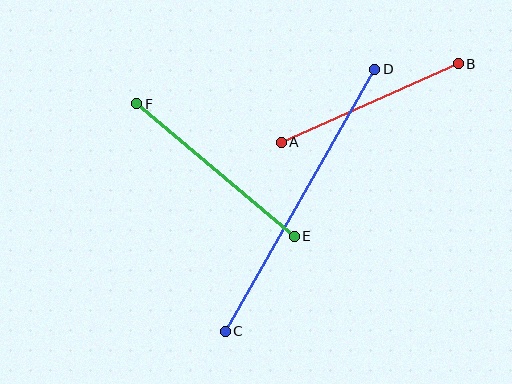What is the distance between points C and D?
The distance is approximately 302 pixels.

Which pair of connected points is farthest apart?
Points C and D are farthest apart.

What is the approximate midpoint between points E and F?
The midpoint is at approximately (216, 170) pixels.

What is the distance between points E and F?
The distance is approximately 206 pixels.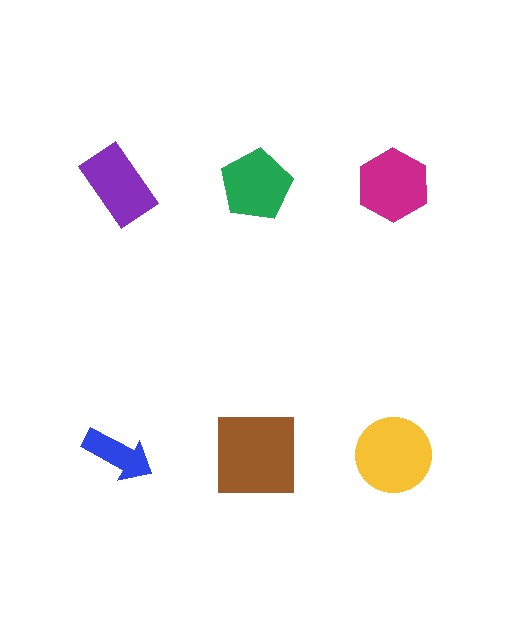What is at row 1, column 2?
A green pentagon.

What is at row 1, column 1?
A purple rectangle.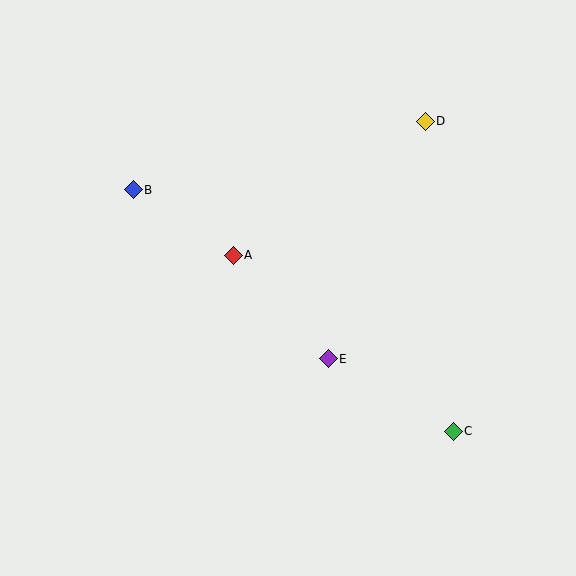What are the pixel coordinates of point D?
Point D is at (425, 121).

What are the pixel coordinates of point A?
Point A is at (233, 255).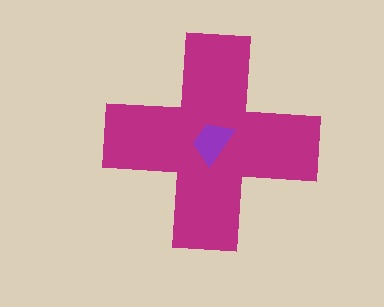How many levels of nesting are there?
2.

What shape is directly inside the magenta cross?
The purple trapezoid.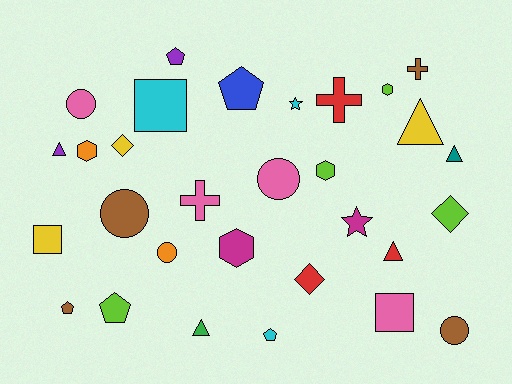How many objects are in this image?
There are 30 objects.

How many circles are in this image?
There are 5 circles.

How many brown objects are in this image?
There are 4 brown objects.